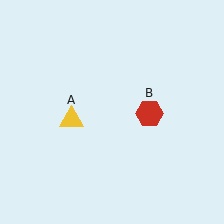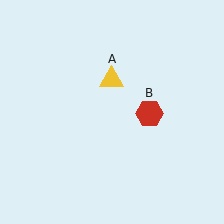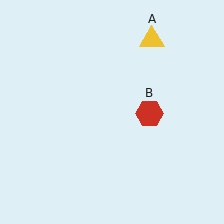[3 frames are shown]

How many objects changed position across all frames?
1 object changed position: yellow triangle (object A).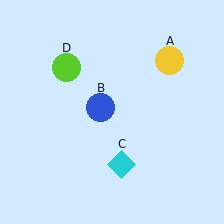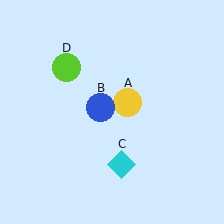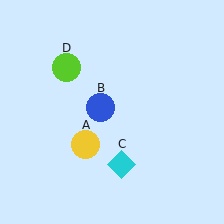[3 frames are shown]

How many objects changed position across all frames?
1 object changed position: yellow circle (object A).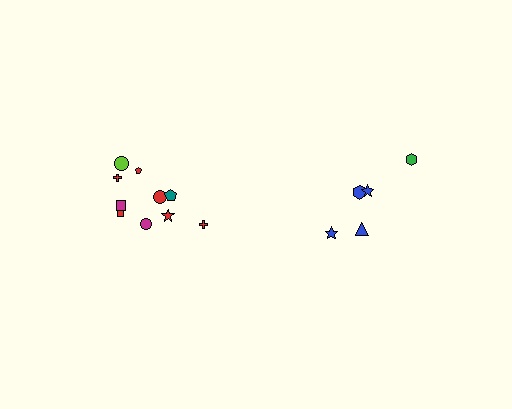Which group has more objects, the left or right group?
The left group.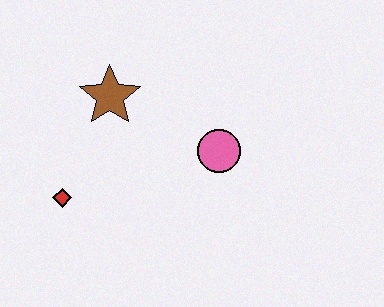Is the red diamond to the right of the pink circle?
No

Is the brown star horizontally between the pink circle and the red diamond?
Yes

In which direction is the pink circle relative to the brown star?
The pink circle is to the right of the brown star.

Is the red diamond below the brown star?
Yes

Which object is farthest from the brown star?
The pink circle is farthest from the brown star.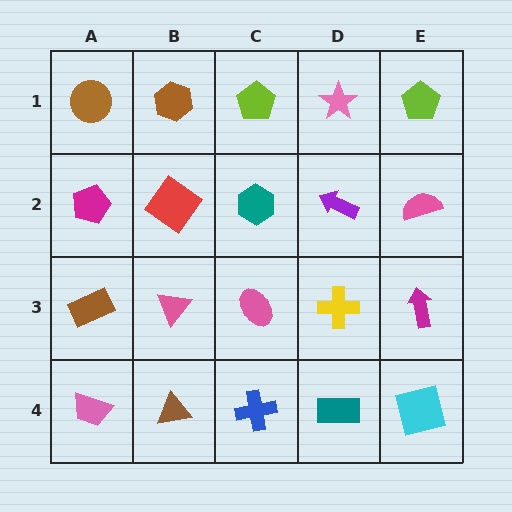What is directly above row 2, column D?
A pink star.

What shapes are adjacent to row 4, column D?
A yellow cross (row 3, column D), a blue cross (row 4, column C), a cyan square (row 4, column E).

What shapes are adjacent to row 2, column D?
A pink star (row 1, column D), a yellow cross (row 3, column D), a teal hexagon (row 2, column C), a pink semicircle (row 2, column E).